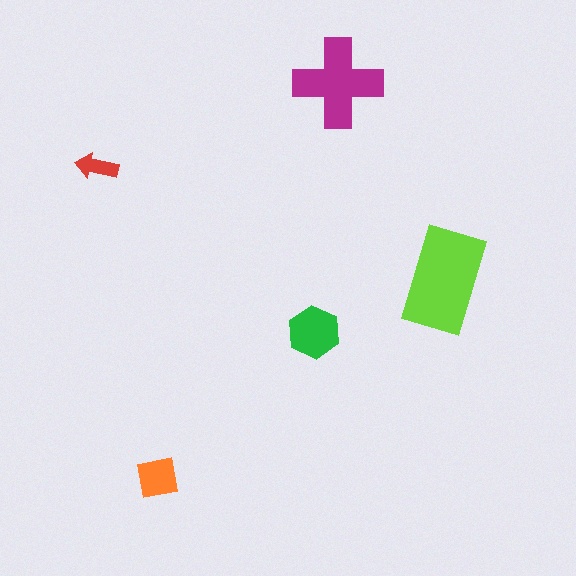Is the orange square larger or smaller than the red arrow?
Larger.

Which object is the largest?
The lime rectangle.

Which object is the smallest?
The red arrow.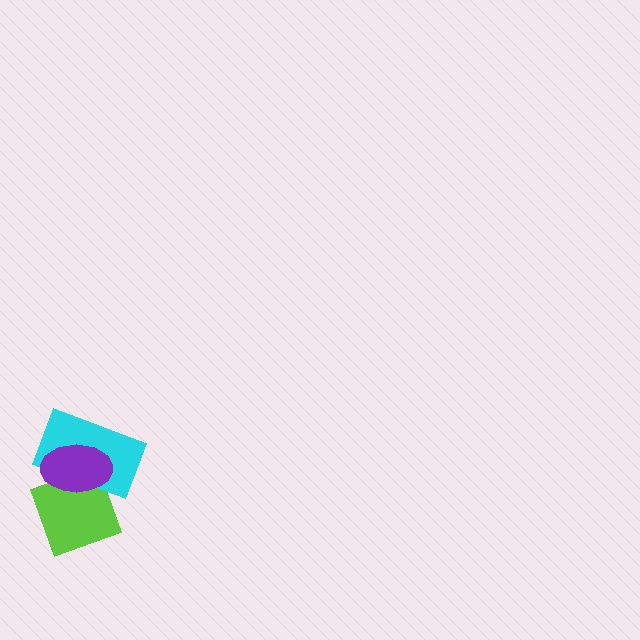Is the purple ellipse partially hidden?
No, no other shape covers it.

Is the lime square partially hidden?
Yes, it is partially covered by another shape.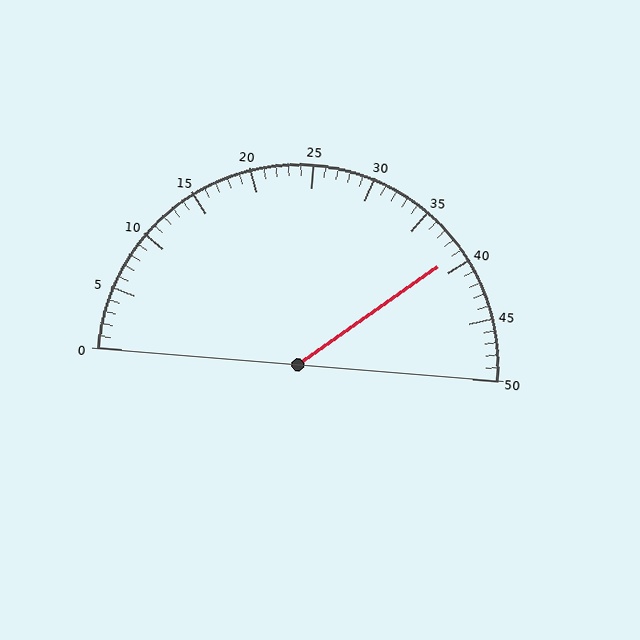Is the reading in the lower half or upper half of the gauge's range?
The reading is in the upper half of the range (0 to 50).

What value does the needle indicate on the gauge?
The needle indicates approximately 39.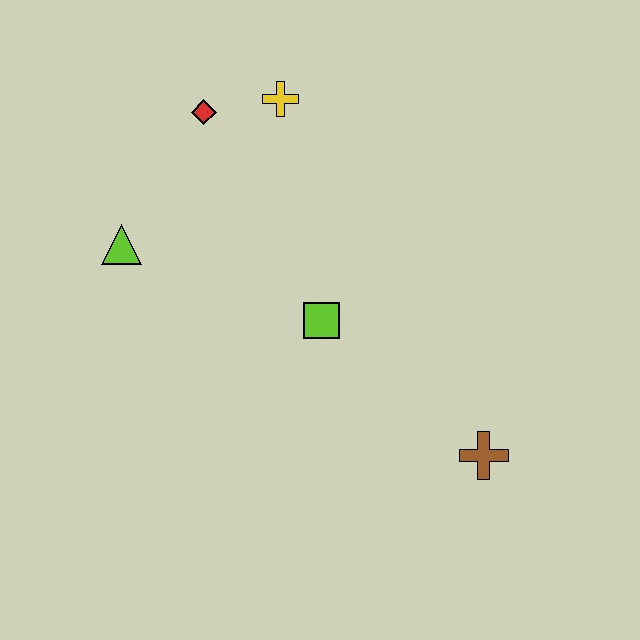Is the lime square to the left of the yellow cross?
No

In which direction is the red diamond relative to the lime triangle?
The red diamond is above the lime triangle.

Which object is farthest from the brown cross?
The red diamond is farthest from the brown cross.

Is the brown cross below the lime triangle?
Yes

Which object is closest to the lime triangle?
The red diamond is closest to the lime triangle.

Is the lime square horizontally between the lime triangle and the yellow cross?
No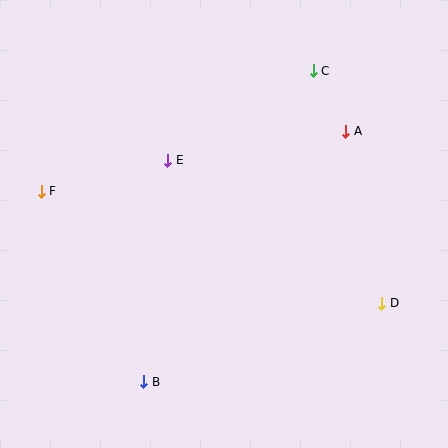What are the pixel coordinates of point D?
Point D is at (382, 303).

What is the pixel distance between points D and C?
The distance between D and C is 242 pixels.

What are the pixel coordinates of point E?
Point E is at (168, 160).